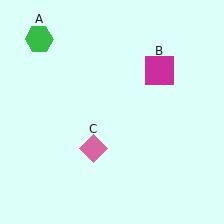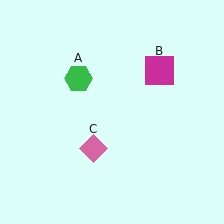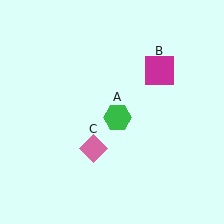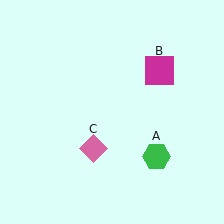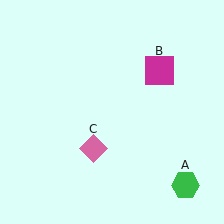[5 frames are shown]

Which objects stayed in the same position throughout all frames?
Magenta square (object B) and pink diamond (object C) remained stationary.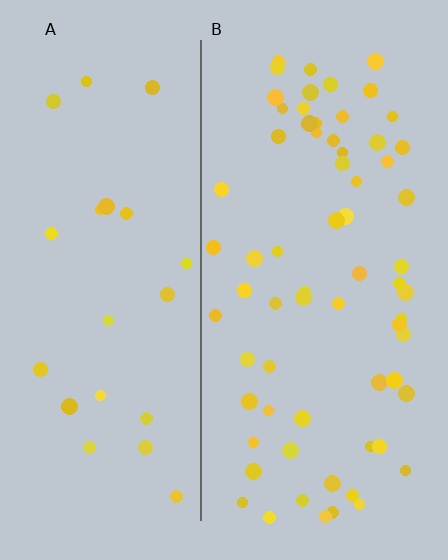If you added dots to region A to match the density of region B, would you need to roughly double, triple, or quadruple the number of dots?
Approximately triple.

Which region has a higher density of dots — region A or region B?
B (the right).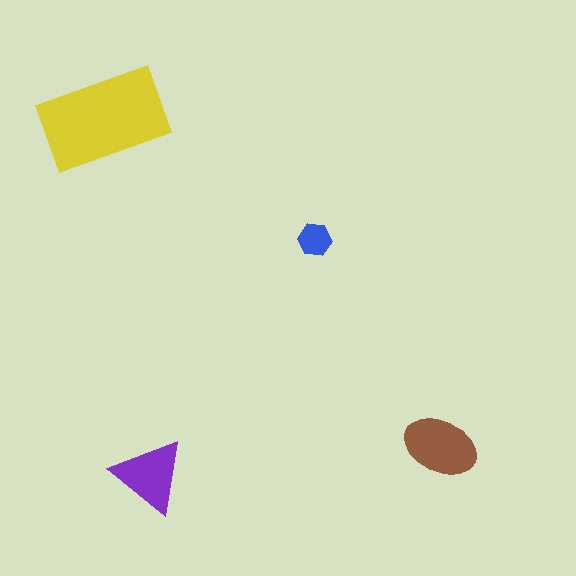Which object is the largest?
The yellow rectangle.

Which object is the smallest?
The blue hexagon.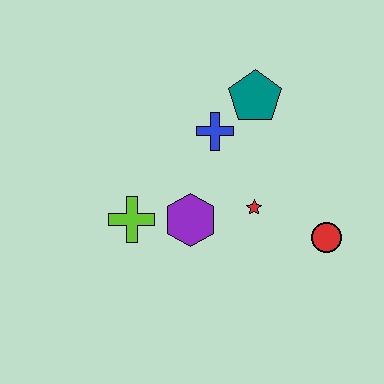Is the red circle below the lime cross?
Yes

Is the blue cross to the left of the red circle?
Yes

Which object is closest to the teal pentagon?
The blue cross is closest to the teal pentagon.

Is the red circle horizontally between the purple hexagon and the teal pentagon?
No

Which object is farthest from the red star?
The lime cross is farthest from the red star.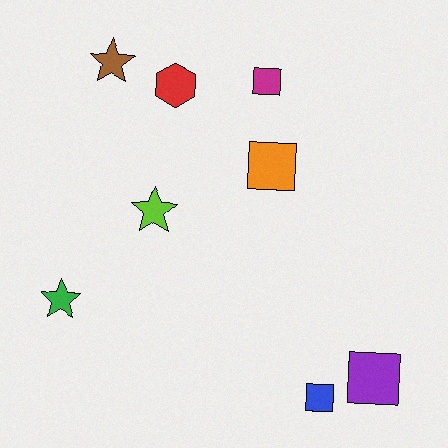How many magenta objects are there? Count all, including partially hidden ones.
There is 1 magenta object.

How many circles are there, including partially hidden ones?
There are no circles.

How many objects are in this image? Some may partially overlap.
There are 8 objects.